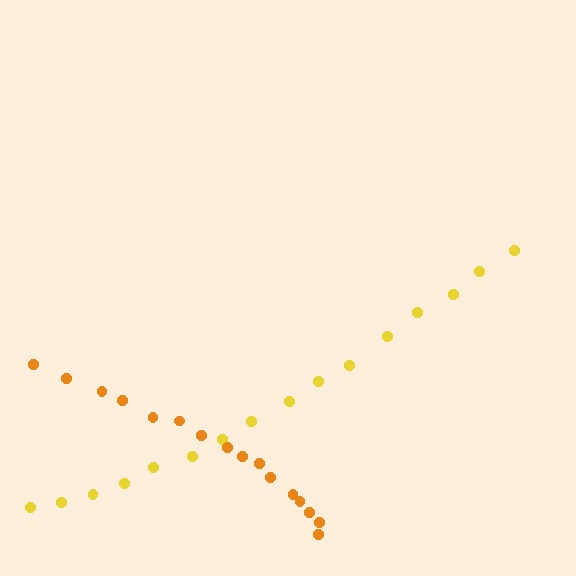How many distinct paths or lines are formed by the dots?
There are 2 distinct paths.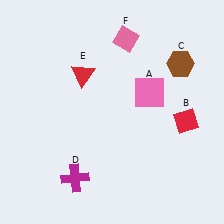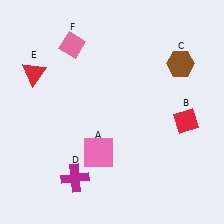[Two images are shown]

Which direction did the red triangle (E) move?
The red triangle (E) moved left.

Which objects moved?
The objects that moved are: the pink square (A), the red triangle (E), the pink diamond (F).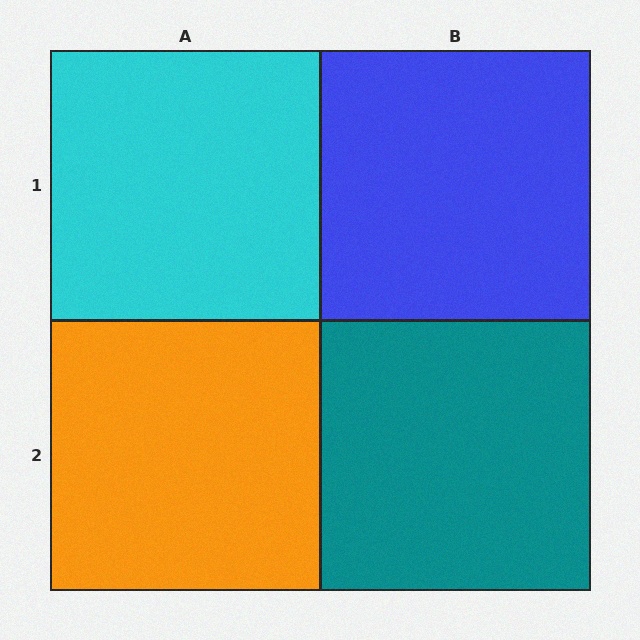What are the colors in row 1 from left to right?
Cyan, blue.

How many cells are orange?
1 cell is orange.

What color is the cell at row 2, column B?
Teal.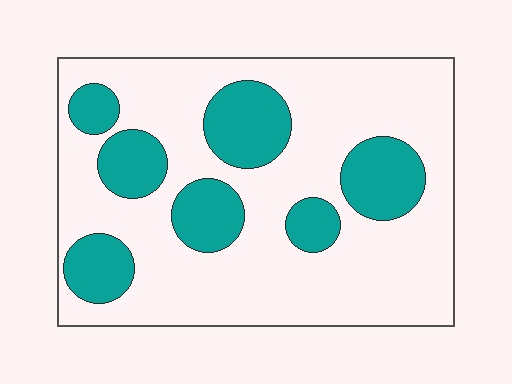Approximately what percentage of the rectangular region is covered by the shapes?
Approximately 25%.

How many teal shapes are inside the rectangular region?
7.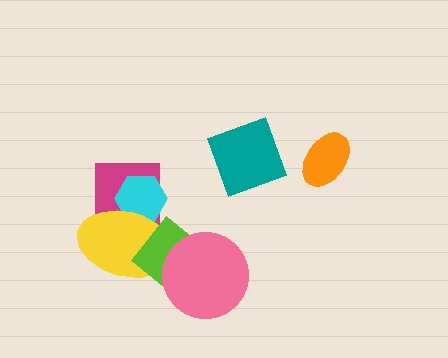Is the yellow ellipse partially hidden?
Yes, it is partially covered by another shape.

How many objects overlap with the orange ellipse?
0 objects overlap with the orange ellipse.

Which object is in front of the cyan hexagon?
The yellow ellipse is in front of the cyan hexagon.